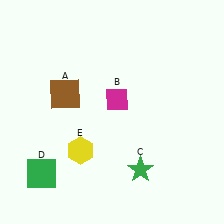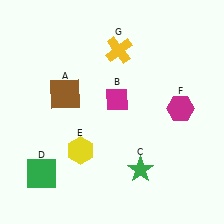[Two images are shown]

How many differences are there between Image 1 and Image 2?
There are 2 differences between the two images.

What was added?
A magenta hexagon (F), a yellow cross (G) were added in Image 2.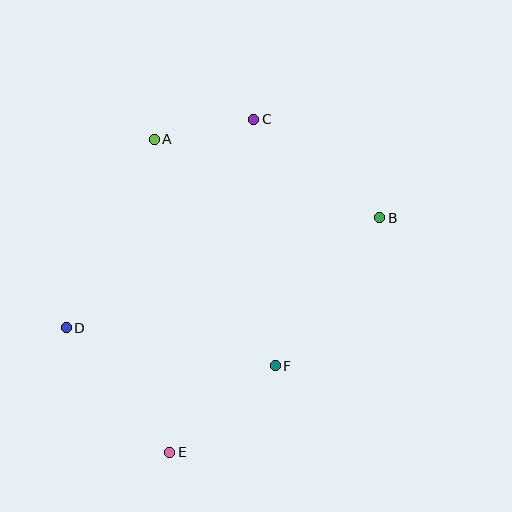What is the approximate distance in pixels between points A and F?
The distance between A and F is approximately 257 pixels.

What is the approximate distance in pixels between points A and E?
The distance between A and E is approximately 313 pixels.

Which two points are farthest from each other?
Points C and E are farthest from each other.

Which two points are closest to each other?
Points A and C are closest to each other.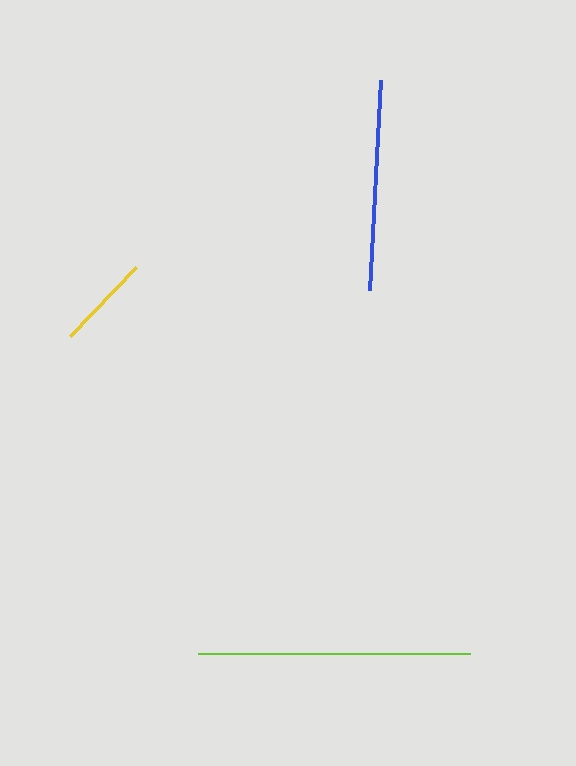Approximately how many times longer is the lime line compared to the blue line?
The lime line is approximately 1.3 times the length of the blue line.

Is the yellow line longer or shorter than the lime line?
The lime line is longer than the yellow line.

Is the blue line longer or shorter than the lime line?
The lime line is longer than the blue line.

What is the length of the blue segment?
The blue segment is approximately 209 pixels long.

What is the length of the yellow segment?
The yellow segment is approximately 96 pixels long.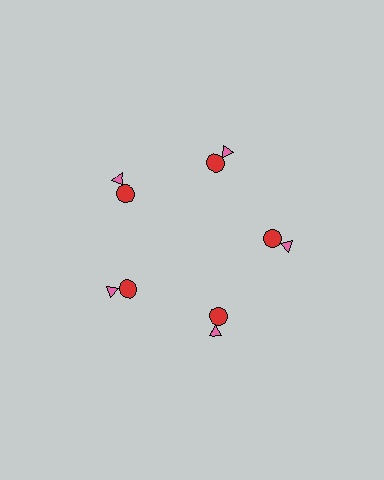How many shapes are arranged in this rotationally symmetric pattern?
There are 10 shapes, arranged in 5 groups of 2.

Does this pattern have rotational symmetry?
Yes, this pattern has 5-fold rotational symmetry. It looks the same after rotating 72 degrees around the center.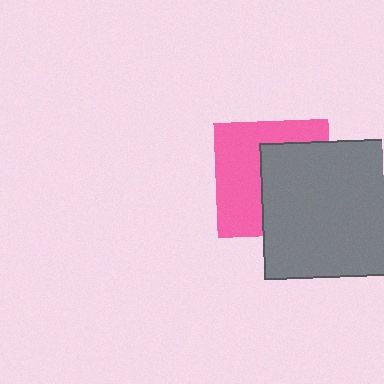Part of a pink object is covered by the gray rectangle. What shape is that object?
It is a square.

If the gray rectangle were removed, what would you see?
You would see the complete pink square.